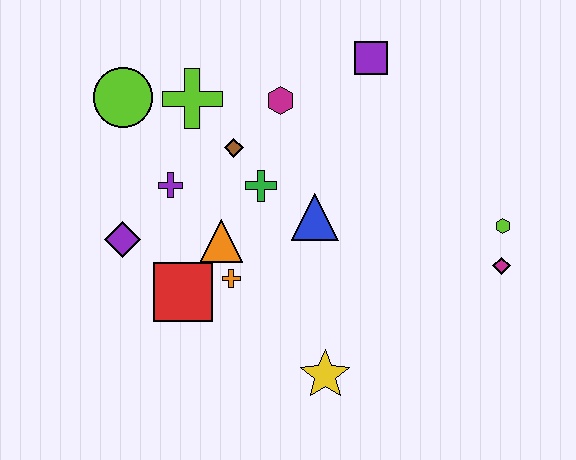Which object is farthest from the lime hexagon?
The lime circle is farthest from the lime hexagon.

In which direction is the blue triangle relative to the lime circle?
The blue triangle is to the right of the lime circle.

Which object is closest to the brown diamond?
The green cross is closest to the brown diamond.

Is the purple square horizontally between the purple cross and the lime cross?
No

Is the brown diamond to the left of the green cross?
Yes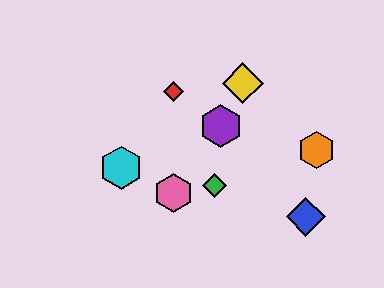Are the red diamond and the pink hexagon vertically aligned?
Yes, both are at x≈173.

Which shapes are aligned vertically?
The red diamond, the pink hexagon are aligned vertically.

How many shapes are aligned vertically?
2 shapes (the red diamond, the pink hexagon) are aligned vertically.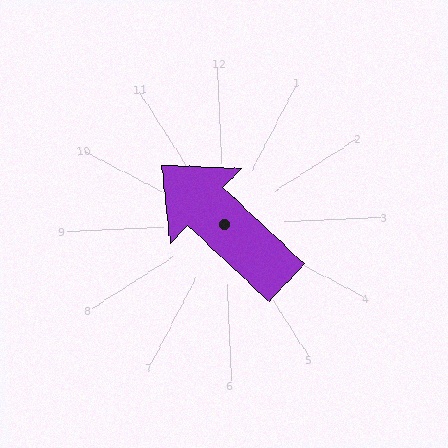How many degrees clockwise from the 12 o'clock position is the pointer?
Approximately 316 degrees.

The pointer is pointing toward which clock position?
Roughly 11 o'clock.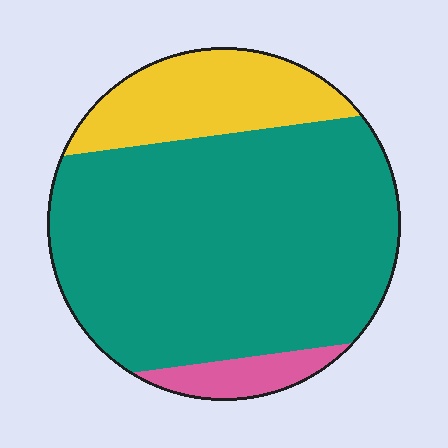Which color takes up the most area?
Teal, at roughly 75%.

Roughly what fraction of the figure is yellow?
Yellow covers roughly 20% of the figure.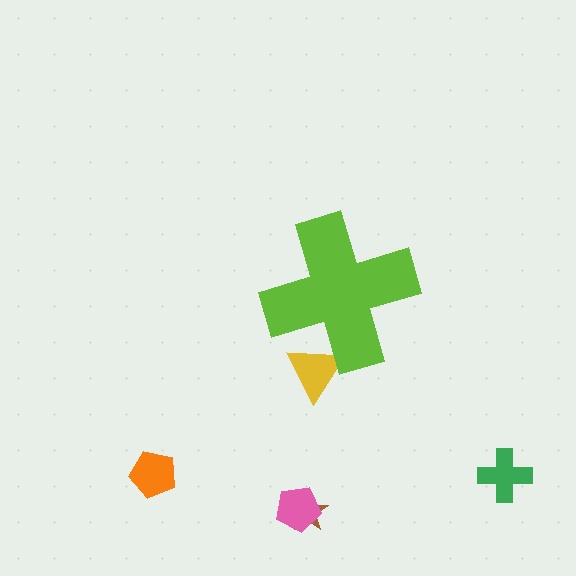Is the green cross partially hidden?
No, the green cross is fully visible.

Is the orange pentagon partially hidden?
No, the orange pentagon is fully visible.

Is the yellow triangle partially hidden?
Yes, the yellow triangle is partially hidden behind the lime cross.